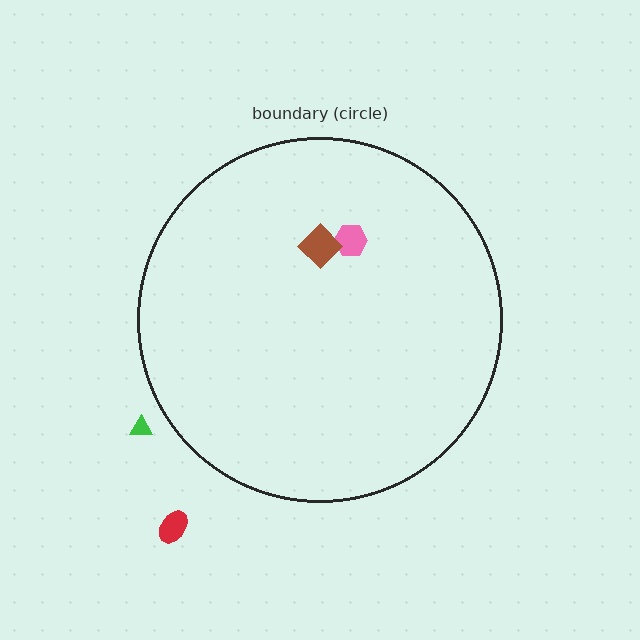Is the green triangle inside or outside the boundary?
Outside.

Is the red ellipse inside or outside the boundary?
Outside.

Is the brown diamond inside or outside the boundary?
Inside.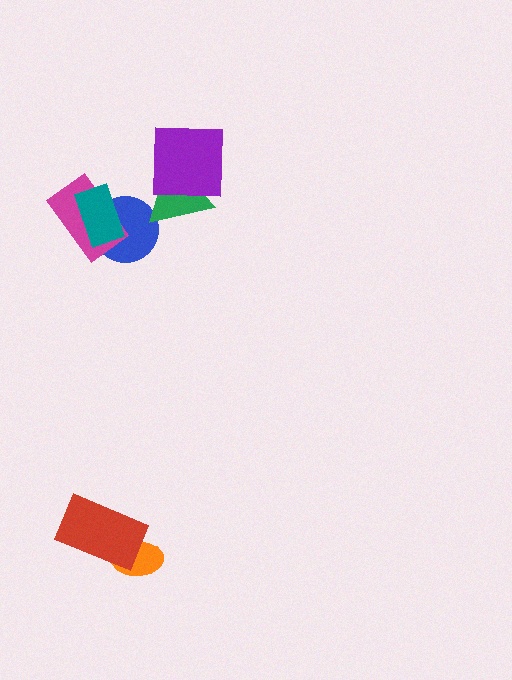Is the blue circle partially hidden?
Yes, it is partially covered by another shape.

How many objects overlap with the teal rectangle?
2 objects overlap with the teal rectangle.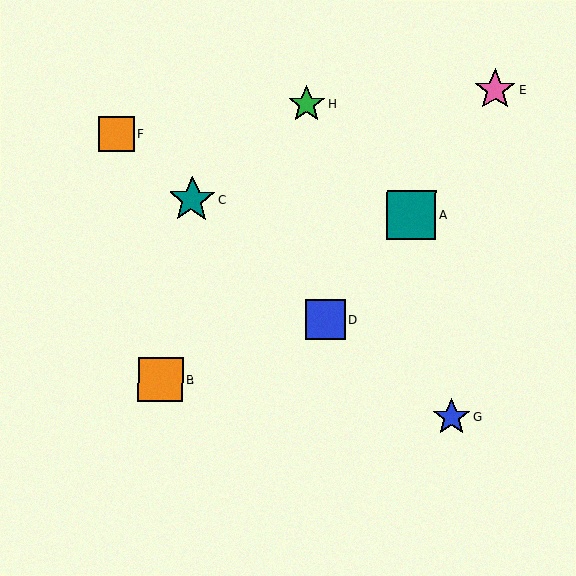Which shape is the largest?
The teal square (labeled A) is the largest.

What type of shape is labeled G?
Shape G is a blue star.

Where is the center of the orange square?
The center of the orange square is at (161, 380).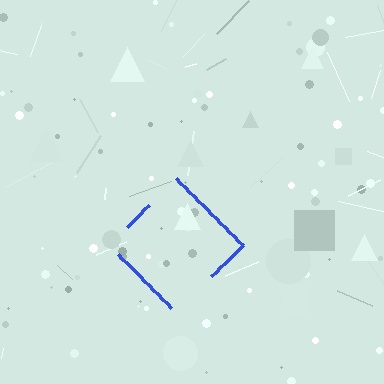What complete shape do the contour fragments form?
The contour fragments form a diamond.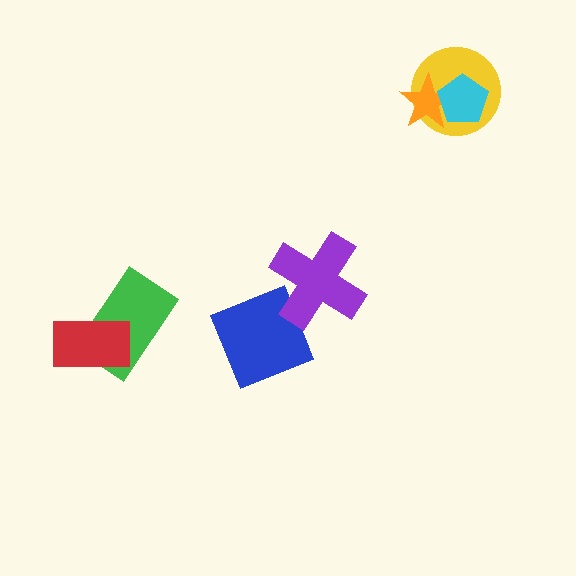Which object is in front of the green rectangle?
The red rectangle is in front of the green rectangle.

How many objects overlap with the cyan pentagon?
2 objects overlap with the cyan pentagon.